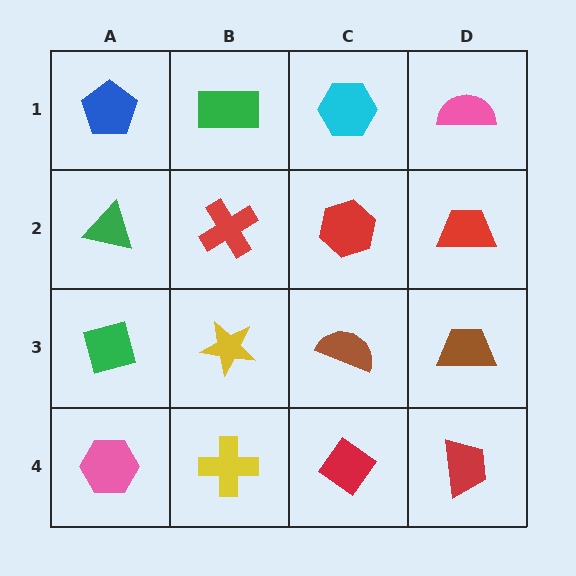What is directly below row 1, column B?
A red cross.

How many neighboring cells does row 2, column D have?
3.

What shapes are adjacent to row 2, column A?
A blue pentagon (row 1, column A), a green diamond (row 3, column A), a red cross (row 2, column B).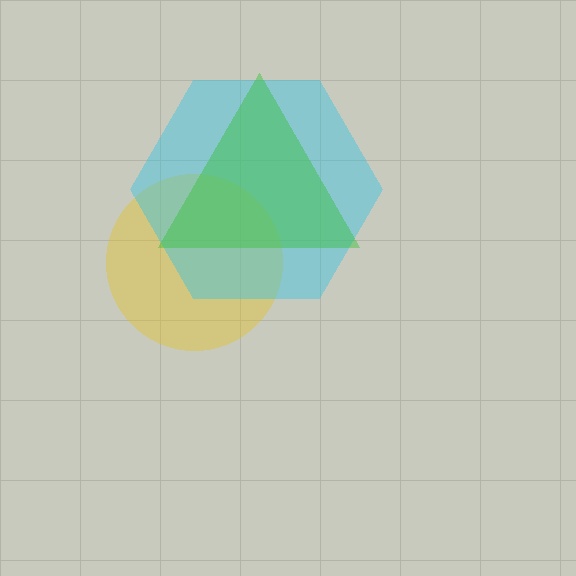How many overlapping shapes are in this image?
There are 3 overlapping shapes in the image.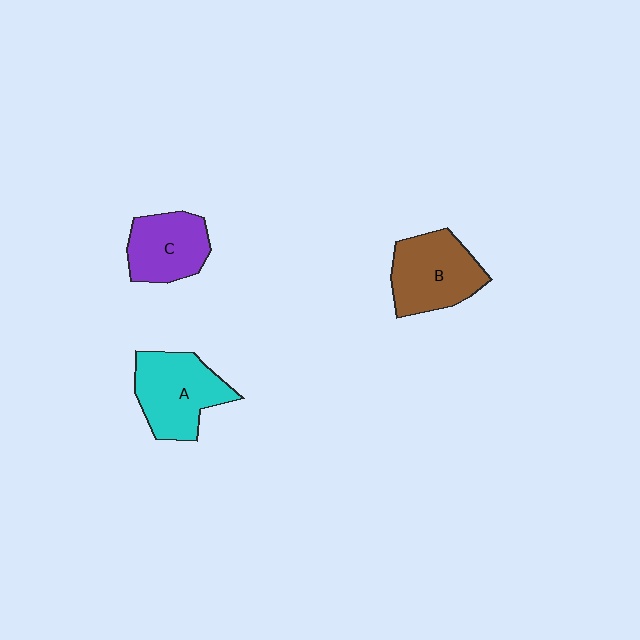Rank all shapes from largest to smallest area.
From largest to smallest: A (cyan), B (brown), C (purple).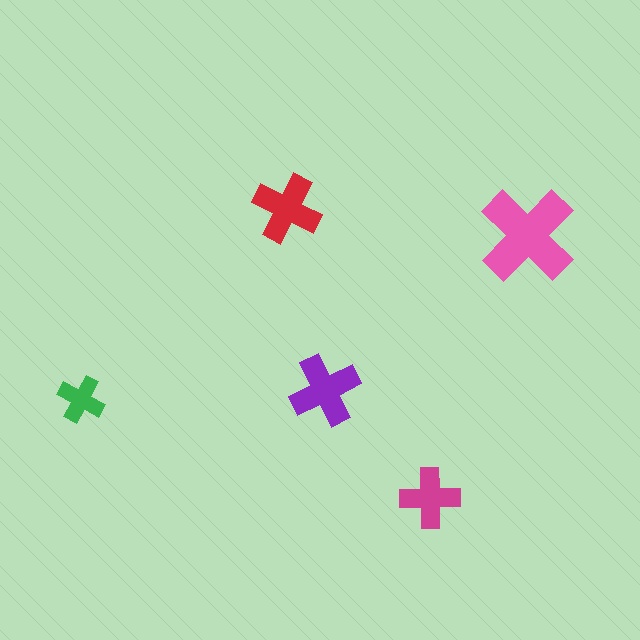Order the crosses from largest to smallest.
the pink one, the purple one, the red one, the magenta one, the green one.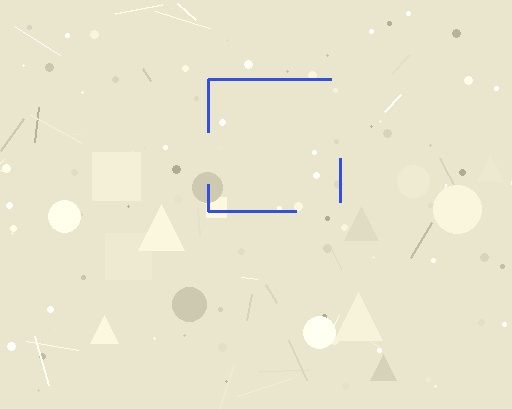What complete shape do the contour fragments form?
The contour fragments form a square.